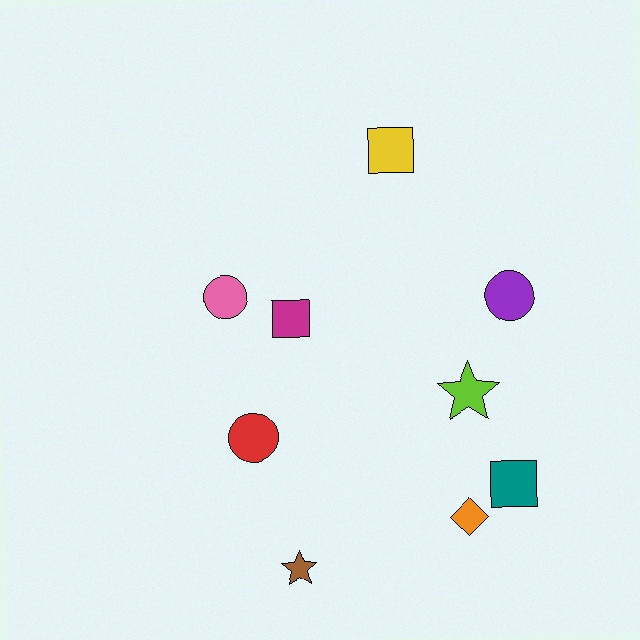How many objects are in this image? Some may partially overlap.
There are 9 objects.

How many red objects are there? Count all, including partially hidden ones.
There is 1 red object.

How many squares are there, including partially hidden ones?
There are 3 squares.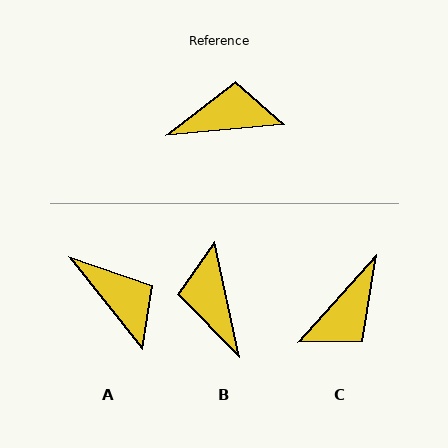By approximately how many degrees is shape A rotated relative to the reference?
Approximately 57 degrees clockwise.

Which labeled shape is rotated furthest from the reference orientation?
C, about 137 degrees away.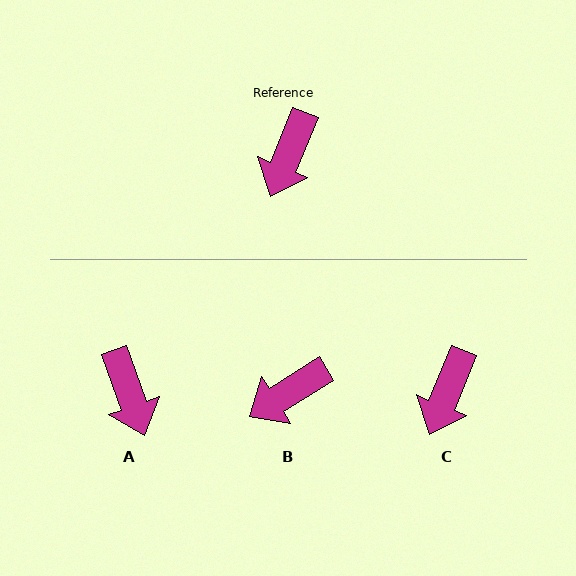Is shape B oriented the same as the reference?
No, it is off by about 35 degrees.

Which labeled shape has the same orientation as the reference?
C.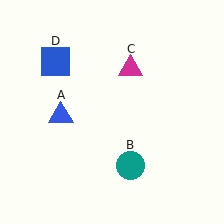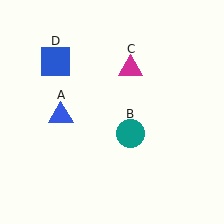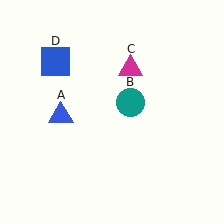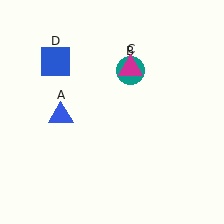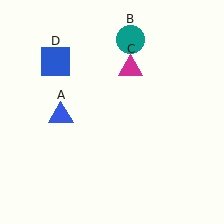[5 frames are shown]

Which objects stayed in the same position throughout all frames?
Blue triangle (object A) and magenta triangle (object C) and blue square (object D) remained stationary.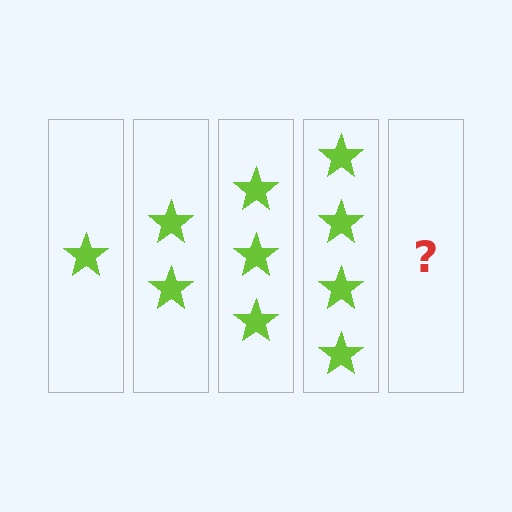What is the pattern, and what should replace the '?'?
The pattern is that each step adds one more star. The '?' should be 5 stars.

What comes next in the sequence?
The next element should be 5 stars.